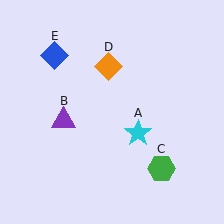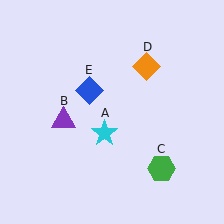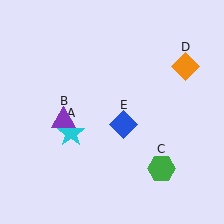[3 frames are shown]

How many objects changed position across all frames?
3 objects changed position: cyan star (object A), orange diamond (object D), blue diamond (object E).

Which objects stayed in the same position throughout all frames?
Purple triangle (object B) and green hexagon (object C) remained stationary.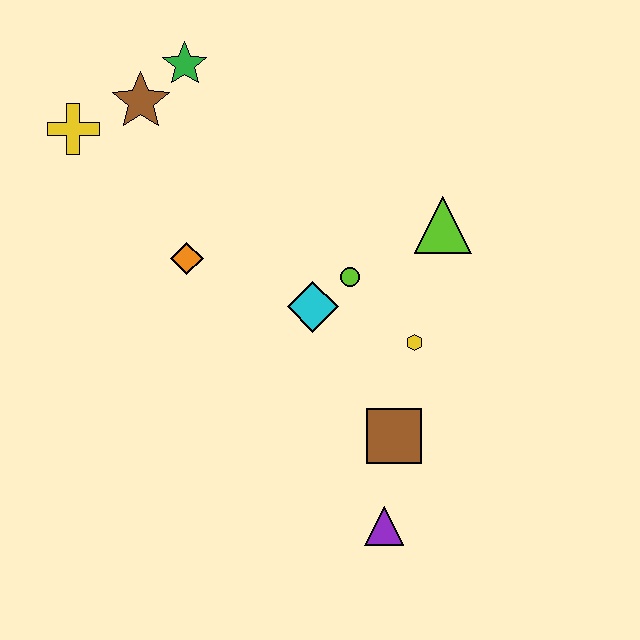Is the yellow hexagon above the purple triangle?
Yes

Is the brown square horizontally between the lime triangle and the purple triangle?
Yes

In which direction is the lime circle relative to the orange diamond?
The lime circle is to the right of the orange diamond.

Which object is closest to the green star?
The brown star is closest to the green star.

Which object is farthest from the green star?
The purple triangle is farthest from the green star.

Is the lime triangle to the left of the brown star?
No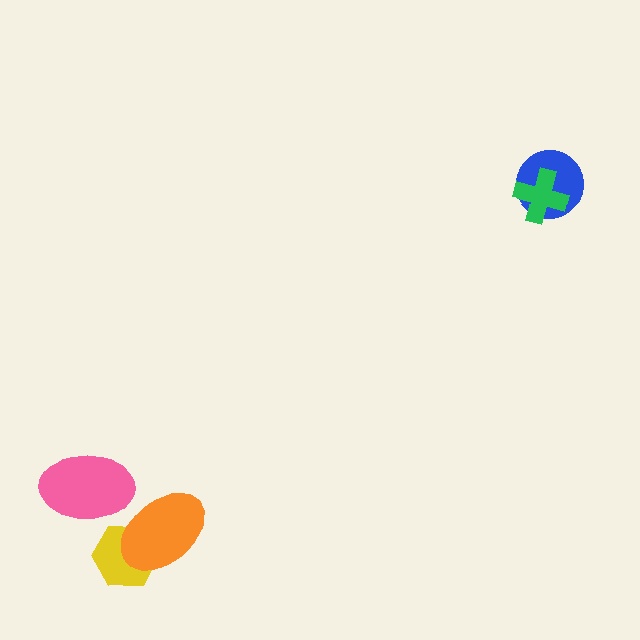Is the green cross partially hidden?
No, no other shape covers it.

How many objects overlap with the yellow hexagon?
1 object overlaps with the yellow hexagon.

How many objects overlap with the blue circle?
1 object overlaps with the blue circle.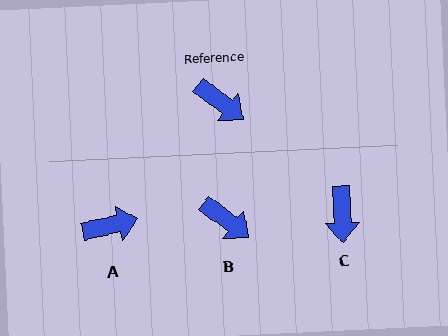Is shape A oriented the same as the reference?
No, it is off by about 51 degrees.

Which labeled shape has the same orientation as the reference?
B.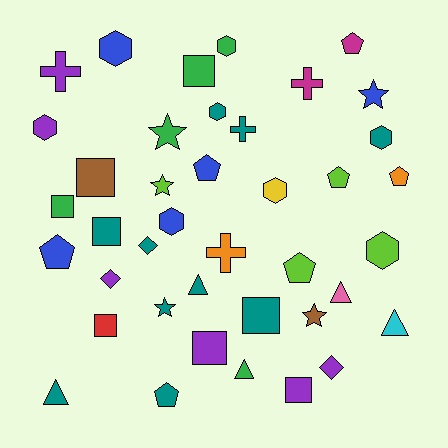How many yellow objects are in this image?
There is 1 yellow object.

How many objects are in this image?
There are 40 objects.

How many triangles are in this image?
There are 5 triangles.